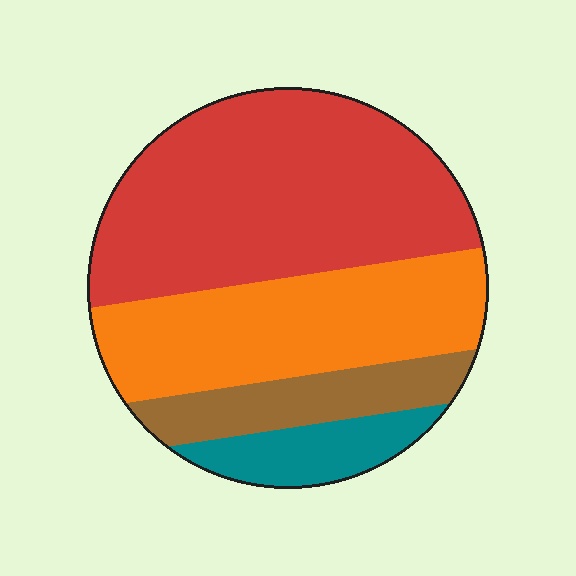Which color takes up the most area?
Red, at roughly 45%.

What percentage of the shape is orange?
Orange takes up about one third (1/3) of the shape.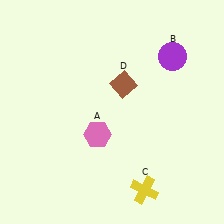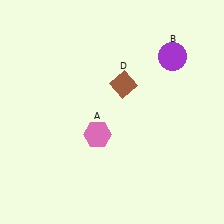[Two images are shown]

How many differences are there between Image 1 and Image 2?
There is 1 difference between the two images.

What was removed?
The yellow cross (C) was removed in Image 2.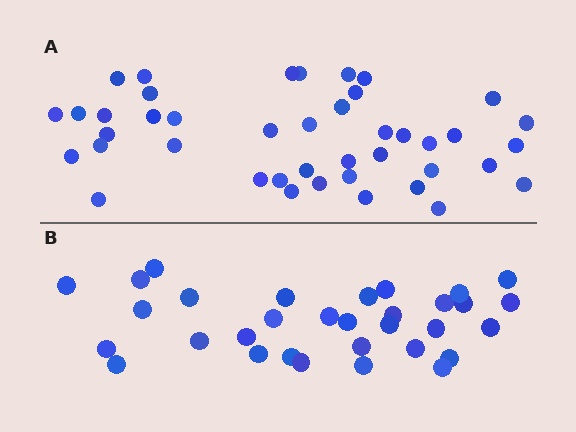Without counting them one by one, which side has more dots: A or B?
Region A (the top region) has more dots.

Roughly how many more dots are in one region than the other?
Region A has roughly 10 or so more dots than region B.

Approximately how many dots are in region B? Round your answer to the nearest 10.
About 30 dots. (The exact count is 32, which rounds to 30.)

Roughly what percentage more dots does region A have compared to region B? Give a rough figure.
About 30% more.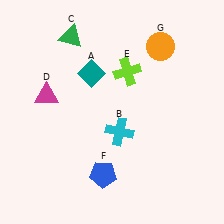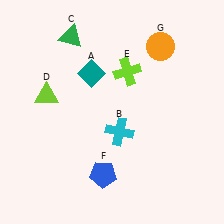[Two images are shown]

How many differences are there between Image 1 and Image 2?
There is 1 difference between the two images.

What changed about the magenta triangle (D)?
In Image 1, D is magenta. In Image 2, it changed to lime.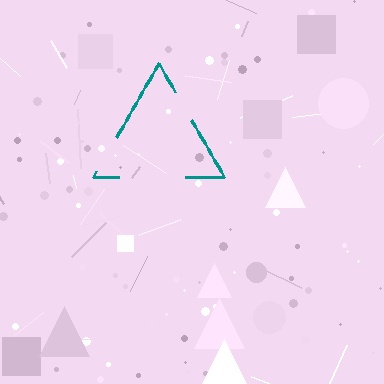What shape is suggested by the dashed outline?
The dashed outline suggests a triangle.